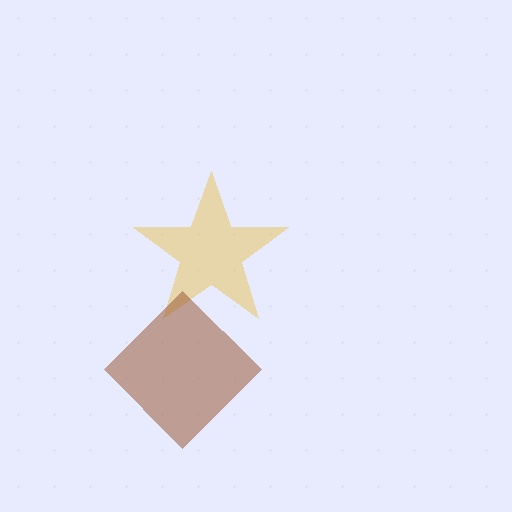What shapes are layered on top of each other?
The layered shapes are: a yellow star, a brown diamond.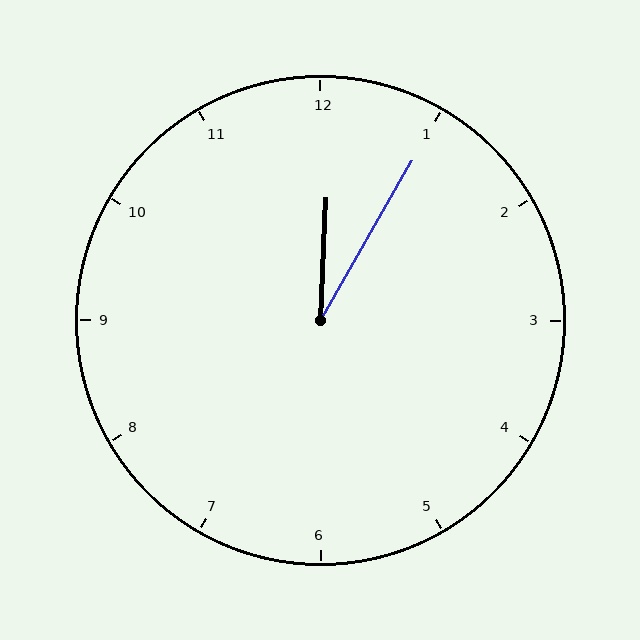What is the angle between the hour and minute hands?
Approximately 28 degrees.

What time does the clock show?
12:05.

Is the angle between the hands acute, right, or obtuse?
It is acute.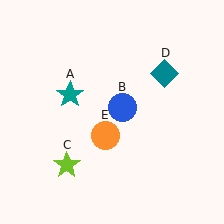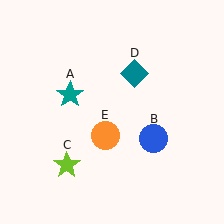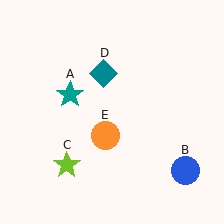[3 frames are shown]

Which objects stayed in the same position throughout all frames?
Teal star (object A) and lime star (object C) and orange circle (object E) remained stationary.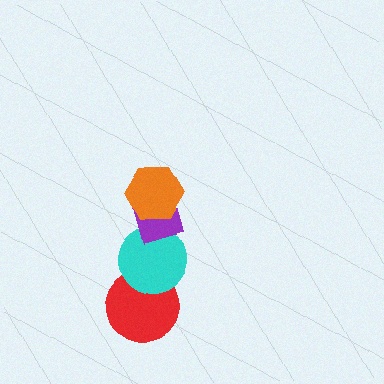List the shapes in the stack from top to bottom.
From top to bottom: the orange hexagon, the purple diamond, the cyan circle, the red circle.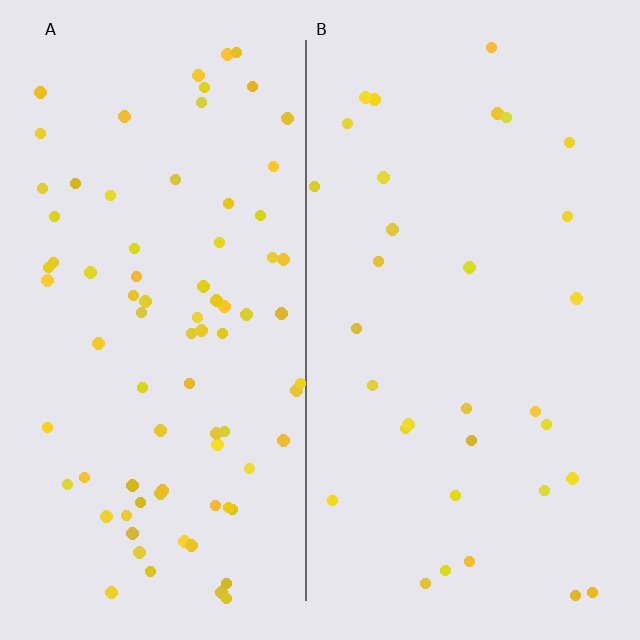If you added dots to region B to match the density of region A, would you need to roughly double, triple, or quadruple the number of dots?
Approximately triple.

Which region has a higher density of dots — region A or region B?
A (the left).